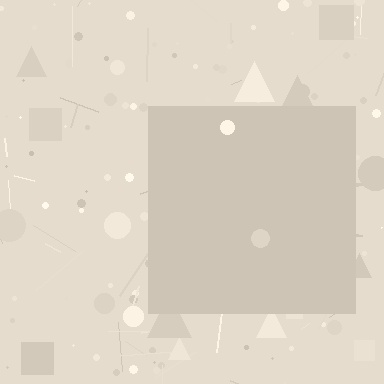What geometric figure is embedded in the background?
A square is embedded in the background.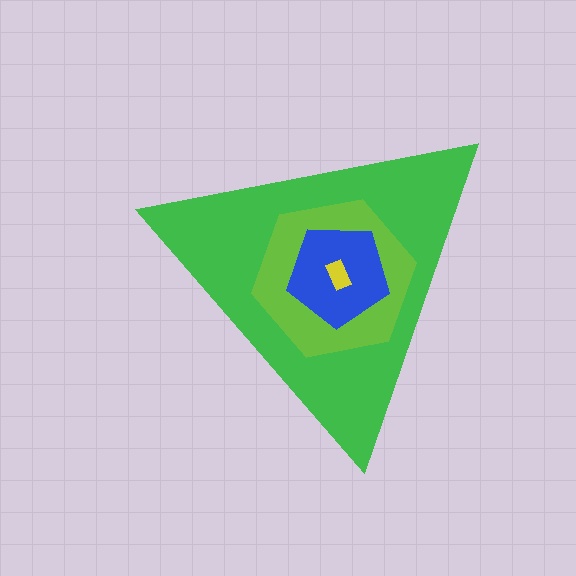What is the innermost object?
The yellow rectangle.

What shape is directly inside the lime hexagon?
The blue pentagon.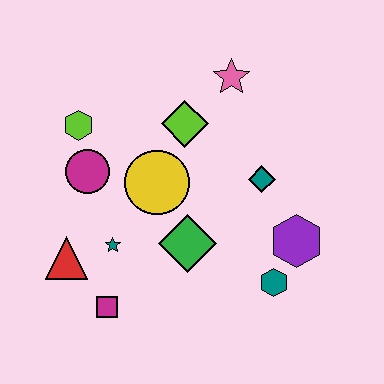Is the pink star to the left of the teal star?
No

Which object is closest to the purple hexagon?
The teal hexagon is closest to the purple hexagon.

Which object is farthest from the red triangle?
The pink star is farthest from the red triangle.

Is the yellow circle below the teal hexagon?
No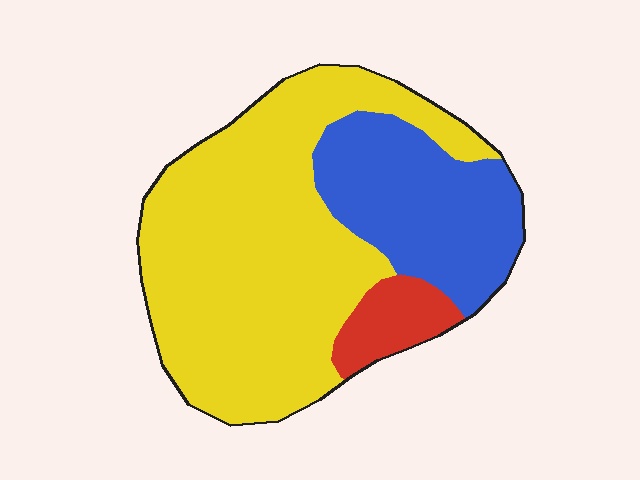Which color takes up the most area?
Yellow, at roughly 65%.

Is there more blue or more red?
Blue.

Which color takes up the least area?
Red, at roughly 10%.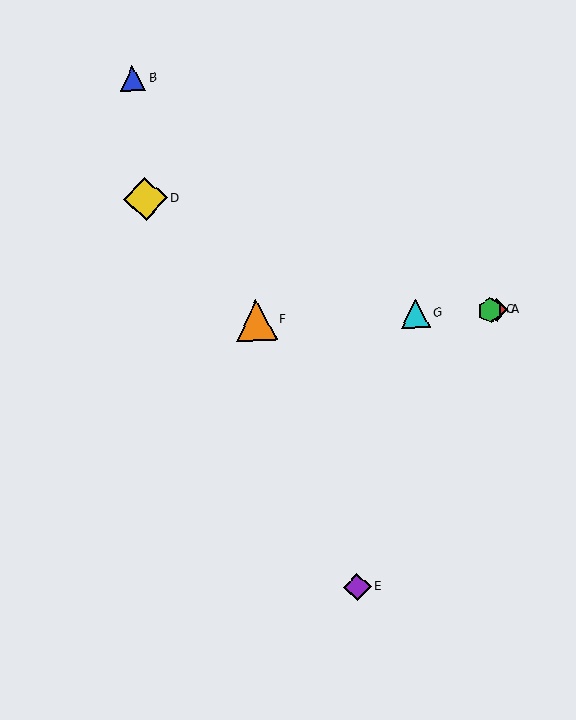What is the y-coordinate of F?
Object F is at y≈320.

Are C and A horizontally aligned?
Yes, both are at y≈310.